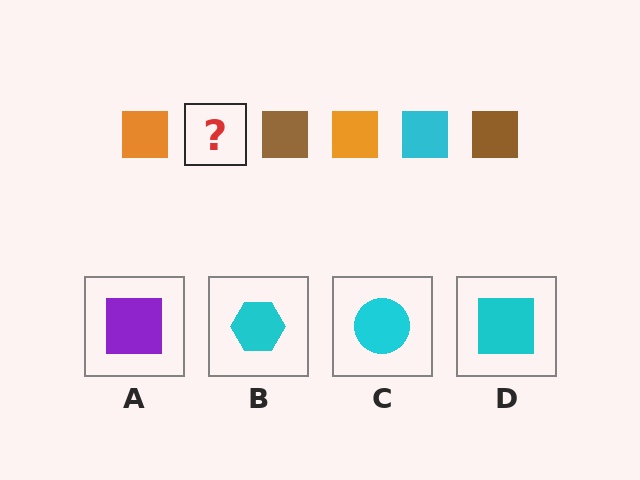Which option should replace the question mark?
Option D.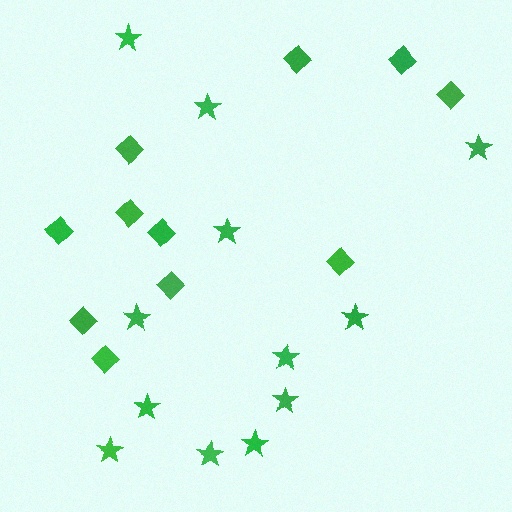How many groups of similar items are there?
There are 2 groups: one group of stars (12) and one group of diamonds (11).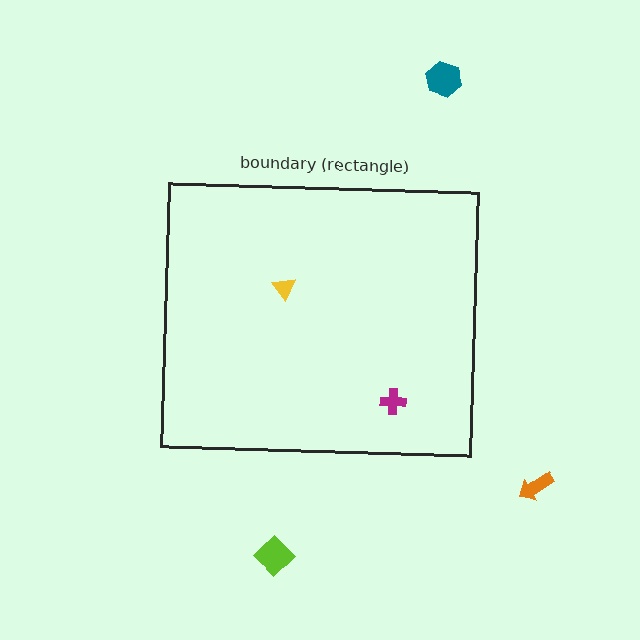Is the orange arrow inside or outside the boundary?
Outside.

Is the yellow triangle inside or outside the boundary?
Inside.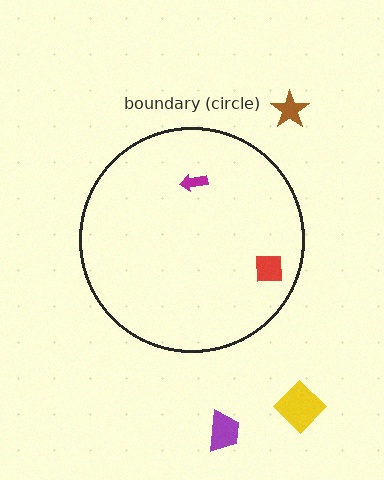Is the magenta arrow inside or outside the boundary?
Inside.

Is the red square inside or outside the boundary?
Inside.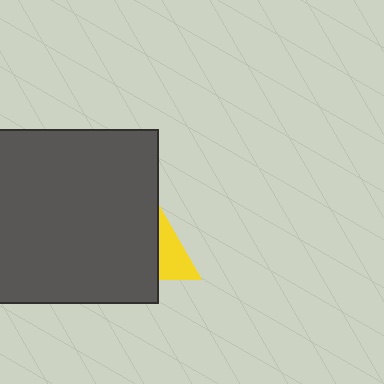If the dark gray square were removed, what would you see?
You would see the complete yellow triangle.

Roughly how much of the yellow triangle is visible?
A small part of it is visible (roughly 35%).